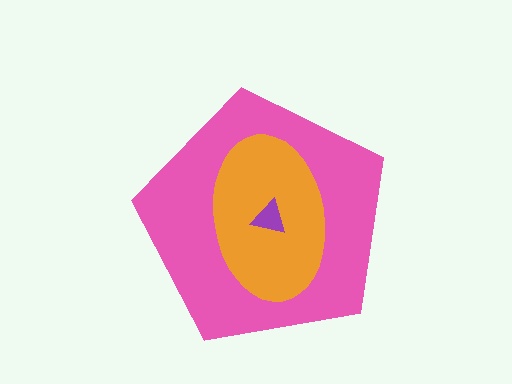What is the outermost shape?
The pink pentagon.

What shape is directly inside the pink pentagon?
The orange ellipse.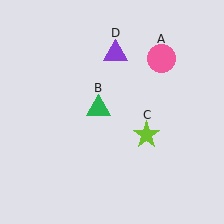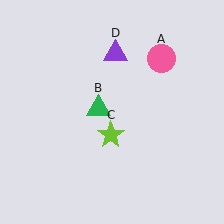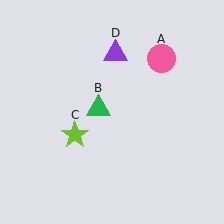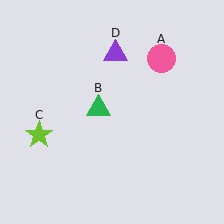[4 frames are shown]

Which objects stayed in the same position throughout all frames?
Pink circle (object A) and green triangle (object B) and purple triangle (object D) remained stationary.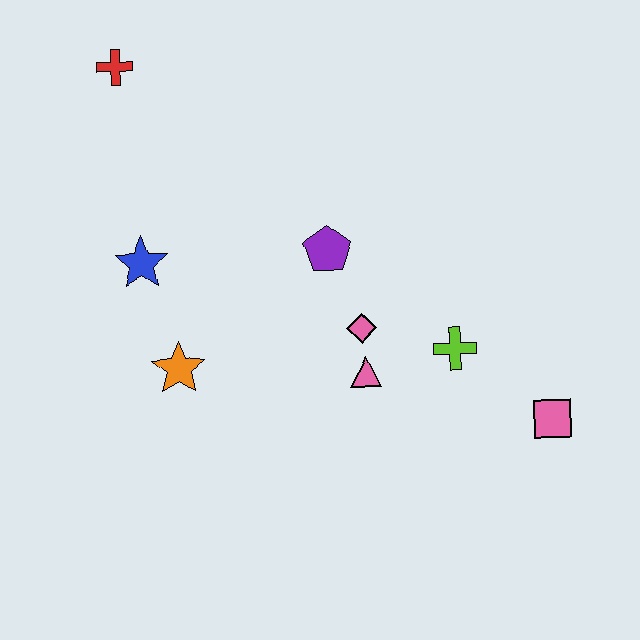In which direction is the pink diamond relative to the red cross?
The pink diamond is below the red cross.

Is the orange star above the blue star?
No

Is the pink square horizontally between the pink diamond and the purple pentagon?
No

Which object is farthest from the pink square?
The red cross is farthest from the pink square.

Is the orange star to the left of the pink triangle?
Yes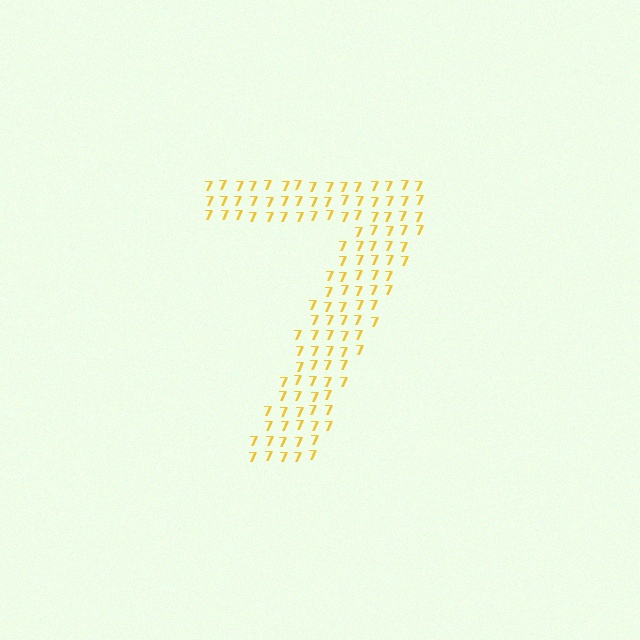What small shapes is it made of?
It is made of small digit 7's.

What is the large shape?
The large shape is the digit 7.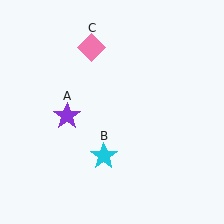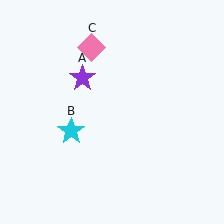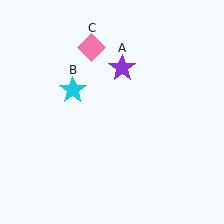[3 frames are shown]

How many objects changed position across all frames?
2 objects changed position: purple star (object A), cyan star (object B).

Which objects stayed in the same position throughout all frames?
Pink diamond (object C) remained stationary.